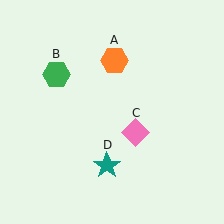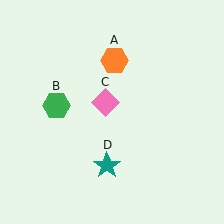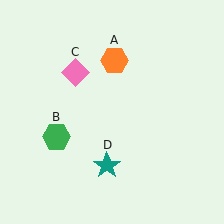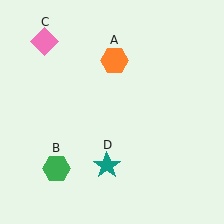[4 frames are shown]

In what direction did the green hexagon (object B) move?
The green hexagon (object B) moved down.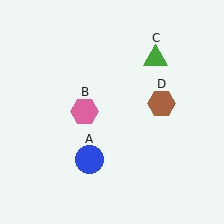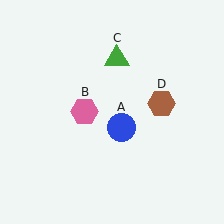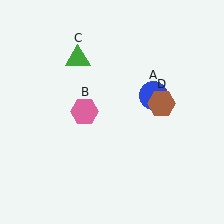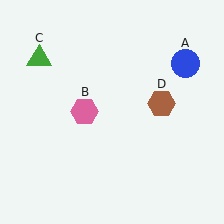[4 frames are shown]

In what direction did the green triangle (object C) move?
The green triangle (object C) moved left.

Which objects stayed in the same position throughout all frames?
Pink hexagon (object B) and brown hexagon (object D) remained stationary.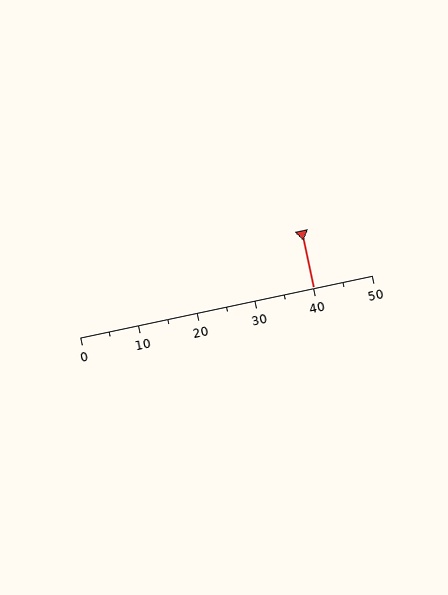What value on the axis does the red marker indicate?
The marker indicates approximately 40.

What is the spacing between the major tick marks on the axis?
The major ticks are spaced 10 apart.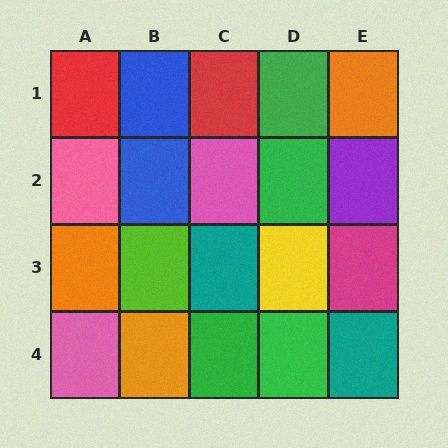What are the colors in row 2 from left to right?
Pink, blue, pink, green, purple.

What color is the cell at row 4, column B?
Orange.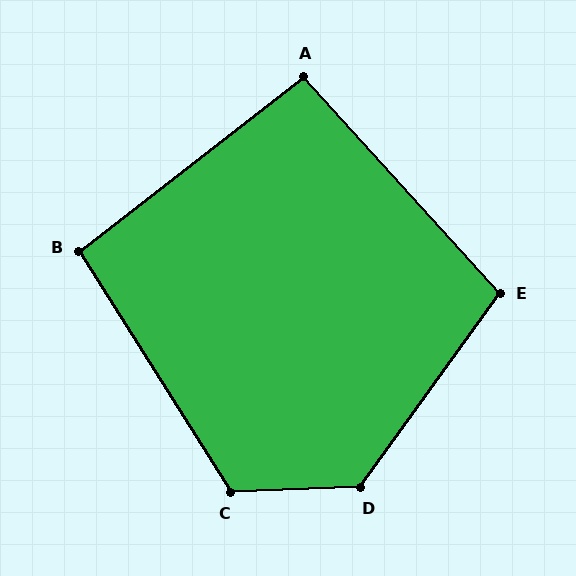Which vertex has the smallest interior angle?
A, at approximately 94 degrees.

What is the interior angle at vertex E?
Approximately 102 degrees (obtuse).